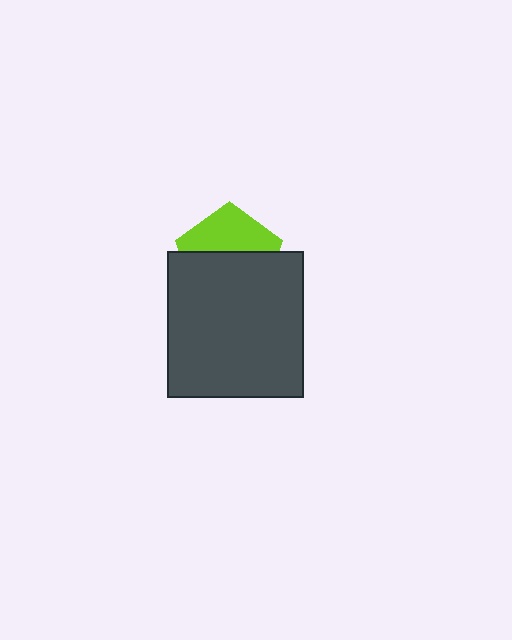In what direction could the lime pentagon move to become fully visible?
The lime pentagon could move up. That would shift it out from behind the dark gray rectangle entirely.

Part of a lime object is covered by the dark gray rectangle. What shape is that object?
It is a pentagon.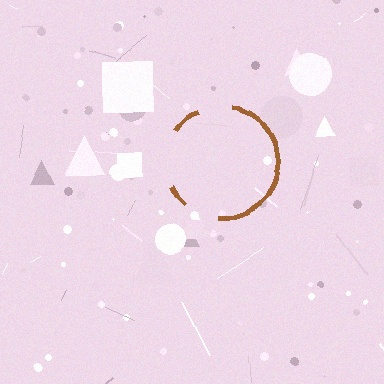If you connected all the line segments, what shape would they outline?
They would outline a circle.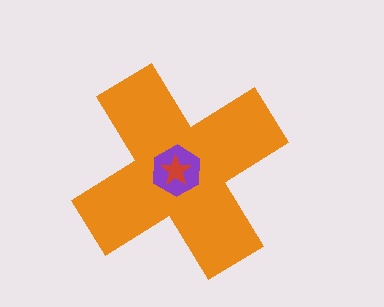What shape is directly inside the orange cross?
The purple hexagon.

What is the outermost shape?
The orange cross.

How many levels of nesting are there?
3.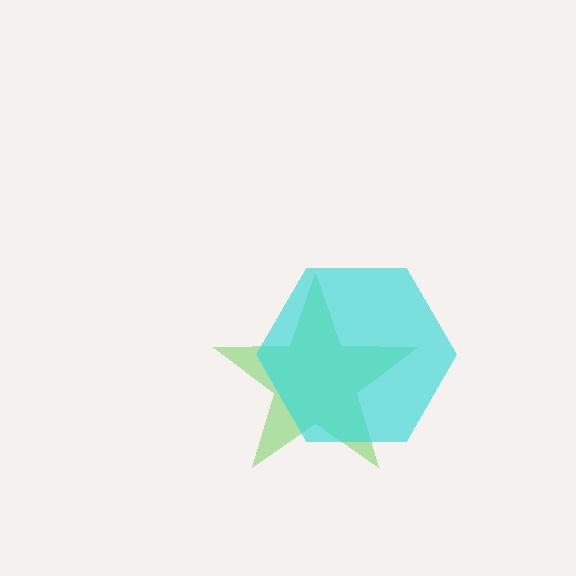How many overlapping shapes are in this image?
There are 2 overlapping shapes in the image.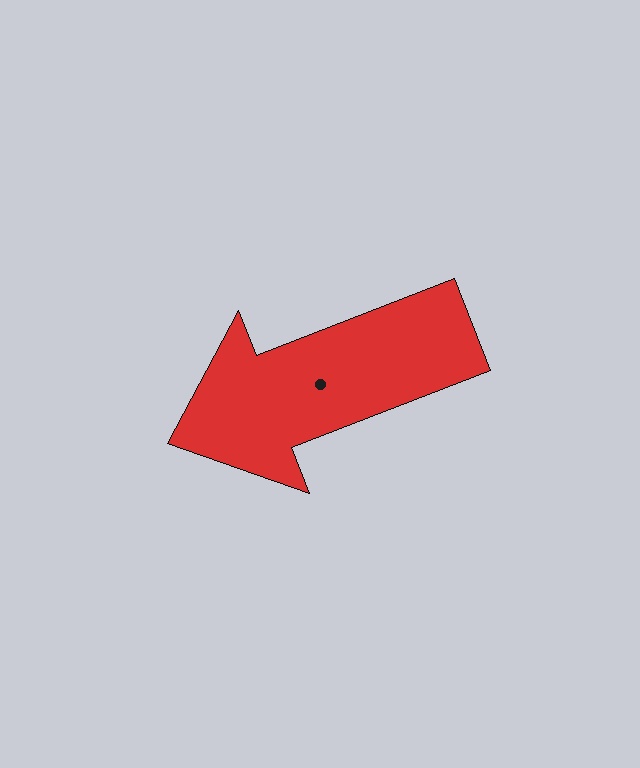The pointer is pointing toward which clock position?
Roughly 8 o'clock.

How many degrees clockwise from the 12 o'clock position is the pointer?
Approximately 249 degrees.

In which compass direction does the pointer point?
West.